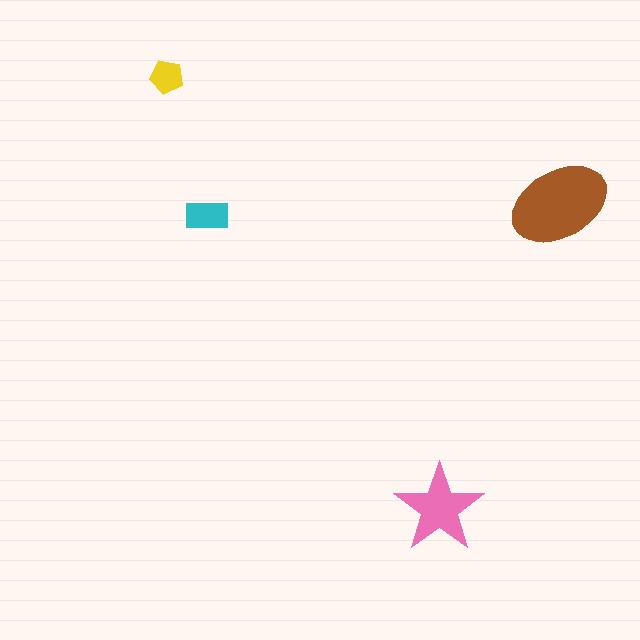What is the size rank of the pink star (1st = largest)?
2nd.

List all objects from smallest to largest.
The yellow pentagon, the cyan rectangle, the pink star, the brown ellipse.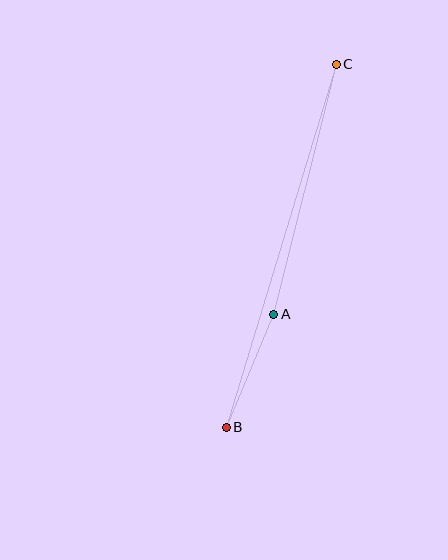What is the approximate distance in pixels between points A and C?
The distance between A and C is approximately 258 pixels.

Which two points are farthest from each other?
Points B and C are farthest from each other.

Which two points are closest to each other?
Points A and B are closest to each other.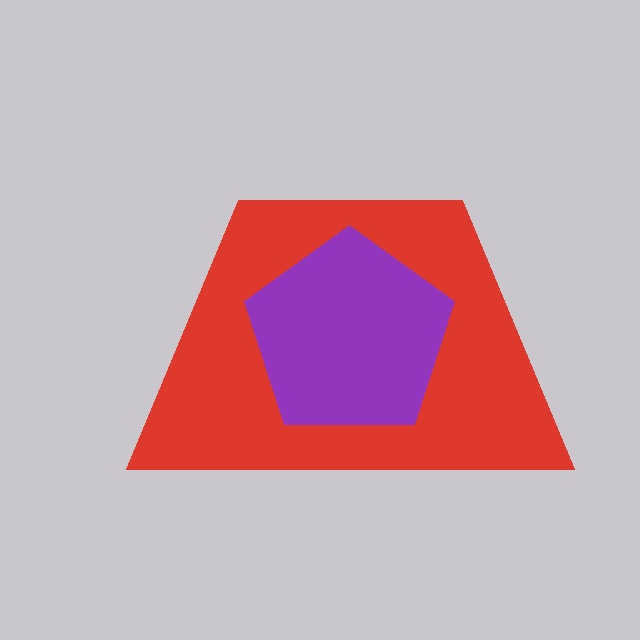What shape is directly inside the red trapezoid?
The purple pentagon.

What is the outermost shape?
The red trapezoid.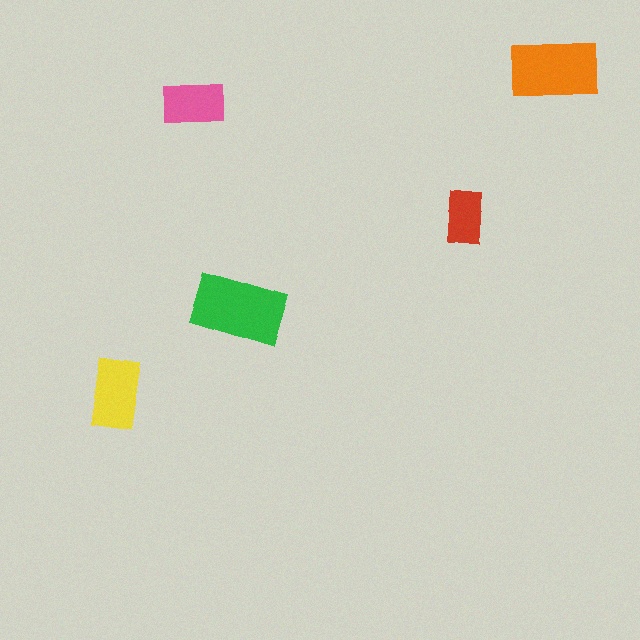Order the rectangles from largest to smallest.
the green one, the orange one, the yellow one, the pink one, the red one.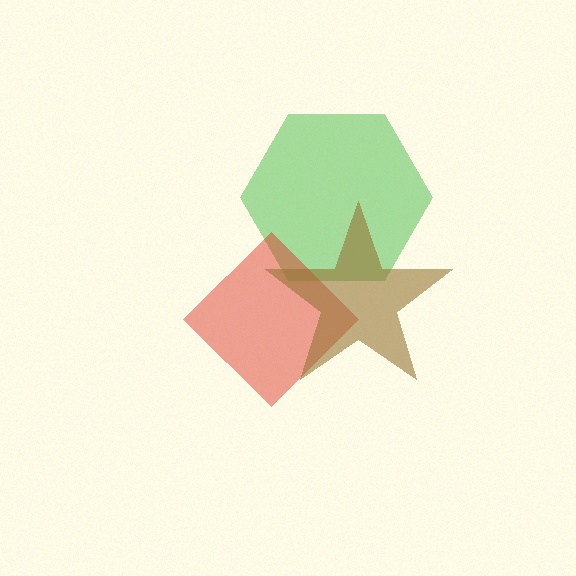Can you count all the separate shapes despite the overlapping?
Yes, there are 3 separate shapes.